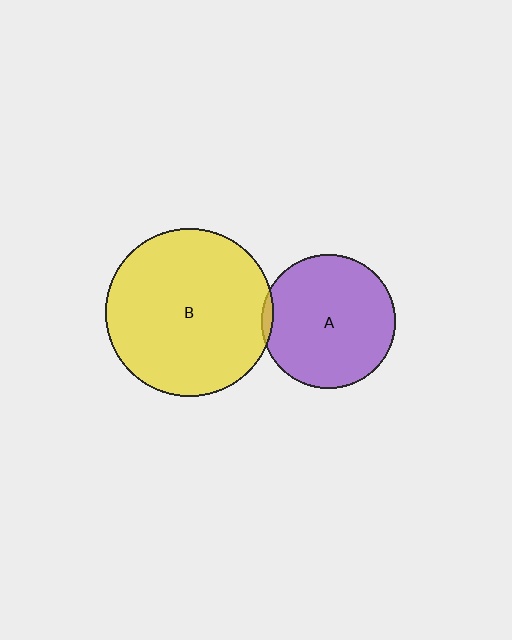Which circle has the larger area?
Circle B (yellow).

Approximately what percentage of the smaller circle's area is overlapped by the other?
Approximately 5%.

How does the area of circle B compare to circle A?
Approximately 1.6 times.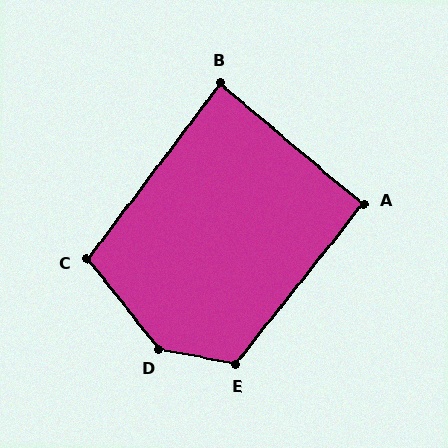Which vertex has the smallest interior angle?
B, at approximately 87 degrees.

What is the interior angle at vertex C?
Approximately 105 degrees (obtuse).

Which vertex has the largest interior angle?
D, at approximately 140 degrees.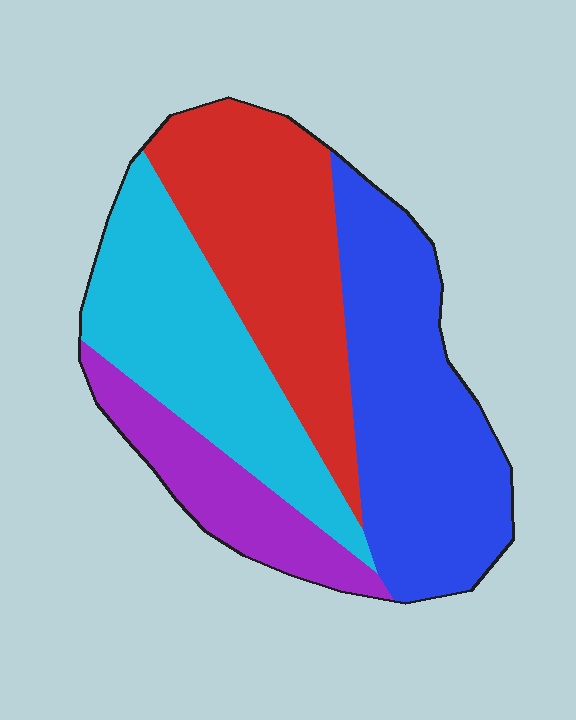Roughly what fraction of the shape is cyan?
Cyan covers roughly 25% of the shape.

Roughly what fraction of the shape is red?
Red covers roughly 30% of the shape.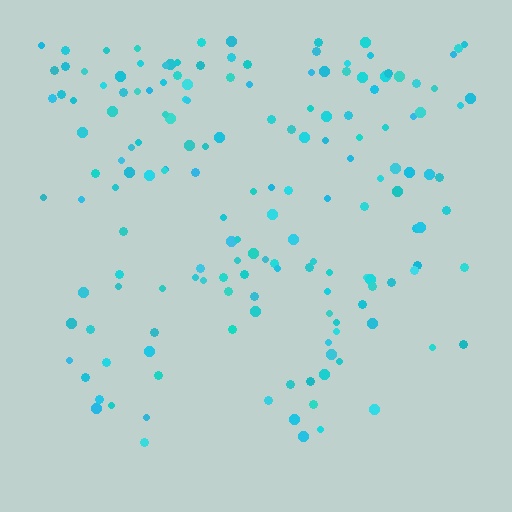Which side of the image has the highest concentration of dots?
The top.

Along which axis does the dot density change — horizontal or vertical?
Vertical.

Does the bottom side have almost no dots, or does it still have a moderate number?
Still a moderate number, just noticeably fewer than the top.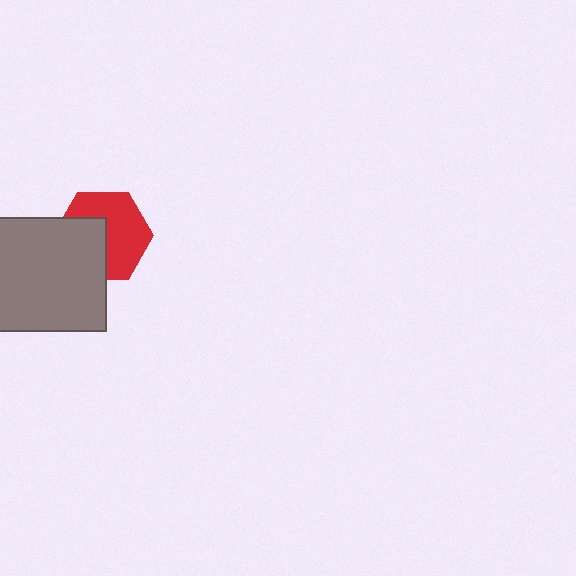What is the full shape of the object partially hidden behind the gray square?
The partially hidden object is a red hexagon.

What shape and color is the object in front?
The object in front is a gray square.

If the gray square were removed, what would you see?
You would see the complete red hexagon.